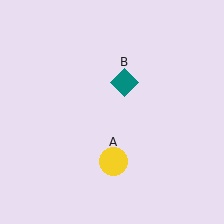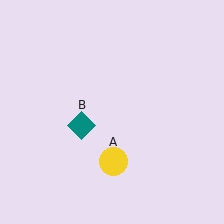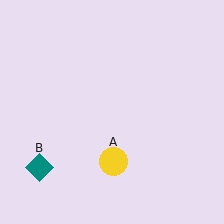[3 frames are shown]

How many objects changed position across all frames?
1 object changed position: teal diamond (object B).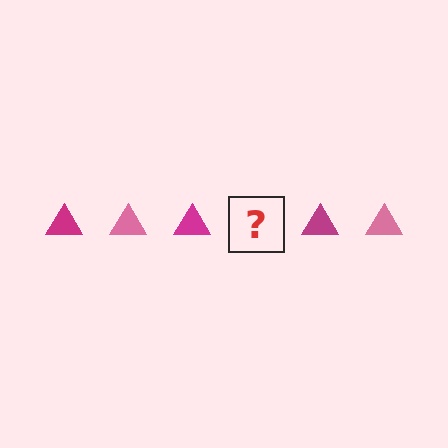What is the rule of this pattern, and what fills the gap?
The rule is that the pattern cycles through magenta, pink triangles. The gap should be filled with a pink triangle.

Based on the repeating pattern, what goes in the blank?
The blank should be a pink triangle.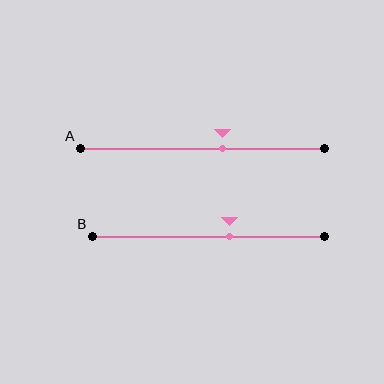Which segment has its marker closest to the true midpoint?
Segment A has its marker closest to the true midpoint.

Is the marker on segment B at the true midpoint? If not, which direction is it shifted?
No, the marker on segment B is shifted to the right by about 9% of the segment length.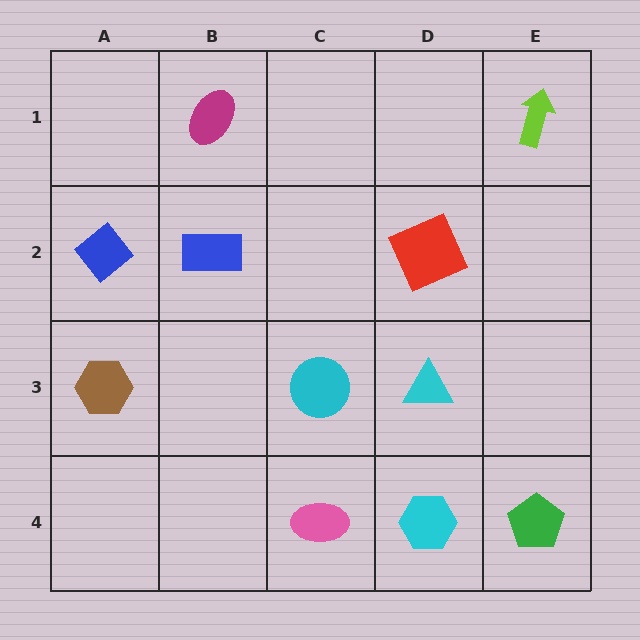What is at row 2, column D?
A red square.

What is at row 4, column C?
A pink ellipse.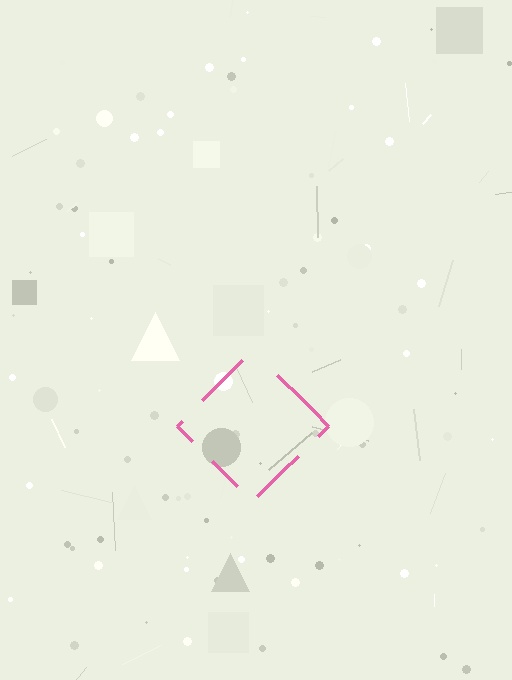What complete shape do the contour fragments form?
The contour fragments form a diamond.